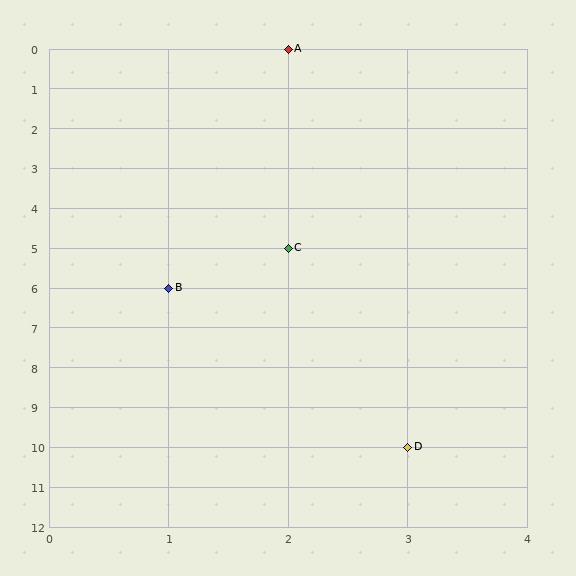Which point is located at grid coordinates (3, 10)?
Point D is at (3, 10).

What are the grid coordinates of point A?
Point A is at grid coordinates (2, 0).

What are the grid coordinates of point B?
Point B is at grid coordinates (1, 6).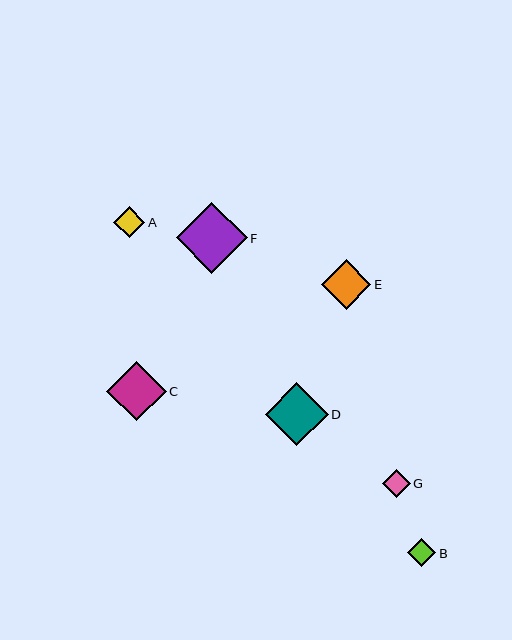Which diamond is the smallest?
Diamond B is the smallest with a size of approximately 28 pixels.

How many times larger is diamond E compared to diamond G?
Diamond E is approximately 1.8 times the size of diamond G.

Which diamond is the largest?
Diamond F is the largest with a size of approximately 71 pixels.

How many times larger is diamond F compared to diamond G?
Diamond F is approximately 2.5 times the size of diamond G.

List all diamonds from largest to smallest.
From largest to smallest: F, D, C, E, A, G, B.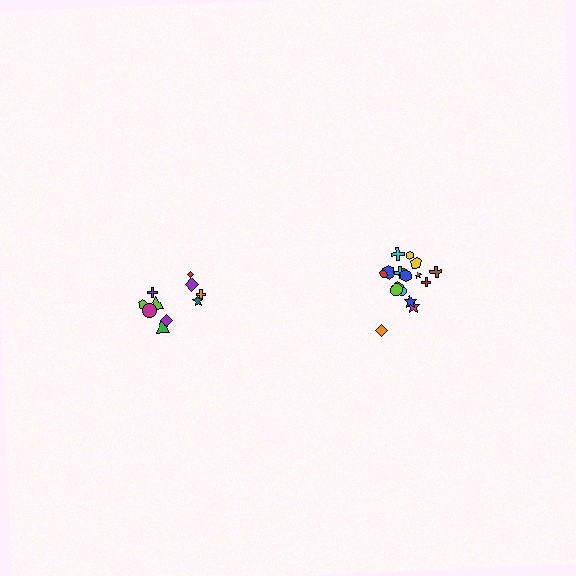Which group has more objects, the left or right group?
The right group.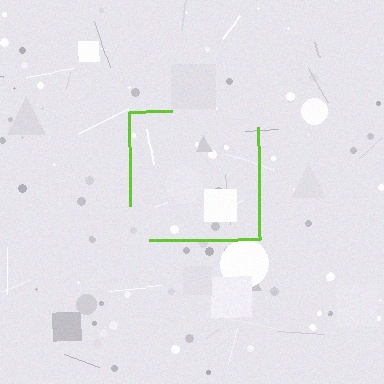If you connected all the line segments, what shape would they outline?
They would outline a square.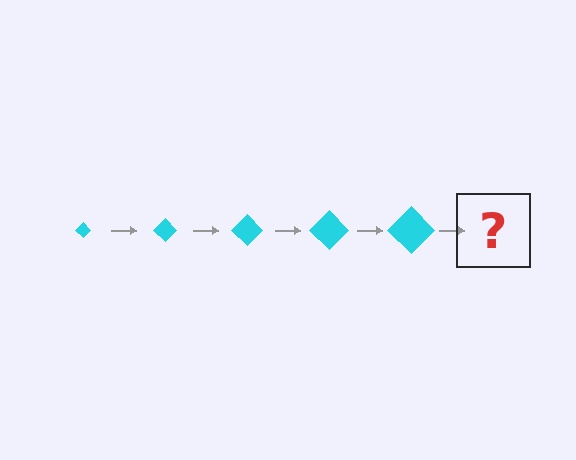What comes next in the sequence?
The next element should be a cyan diamond, larger than the previous one.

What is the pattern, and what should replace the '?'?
The pattern is that the diamond gets progressively larger each step. The '?' should be a cyan diamond, larger than the previous one.